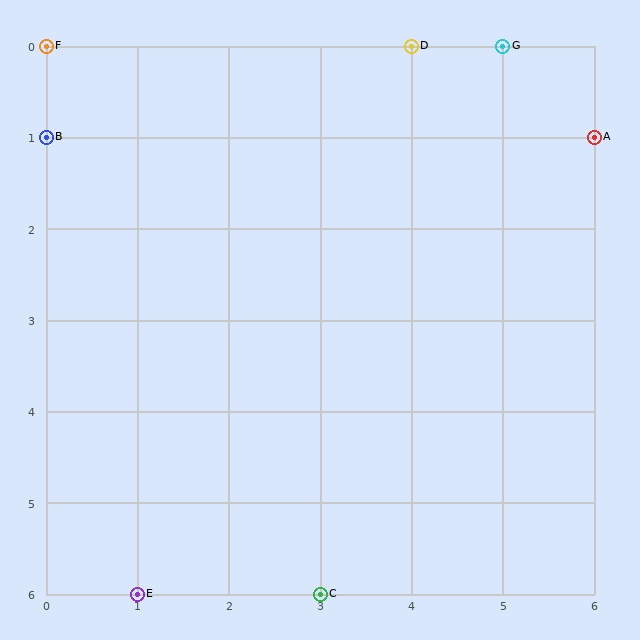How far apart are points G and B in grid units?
Points G and B are 5 columns and 1 row apart (about 5.1 grid units diagonally).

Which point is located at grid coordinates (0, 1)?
Point B is at (0, 1).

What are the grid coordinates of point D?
Point D is at grid coordinates (4, 0).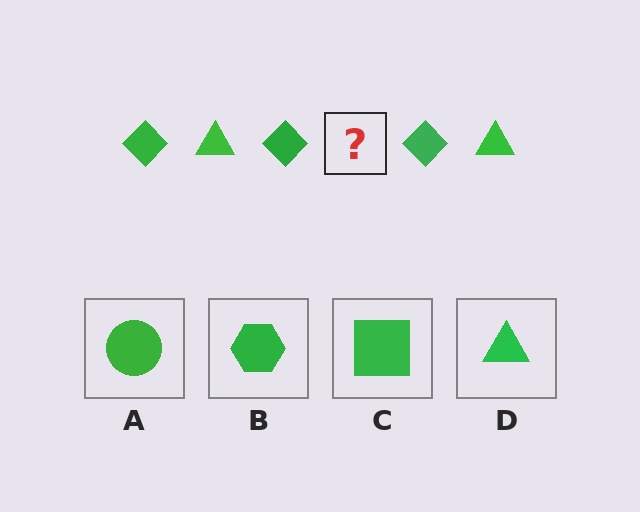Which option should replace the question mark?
Option D.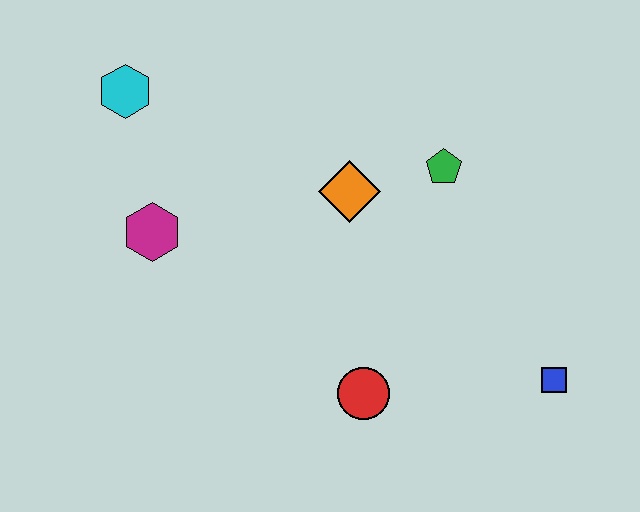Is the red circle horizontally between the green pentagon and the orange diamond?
Yes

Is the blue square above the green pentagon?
No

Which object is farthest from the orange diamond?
The blue square is farthest from the orange diamond.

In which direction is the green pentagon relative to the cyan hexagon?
The green pentagon is to the right of the cyan hexagon.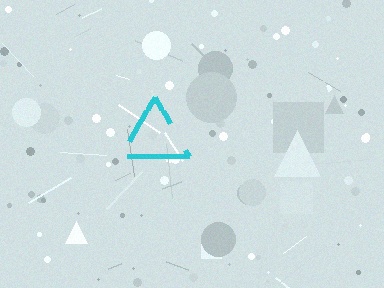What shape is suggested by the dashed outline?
The dashed outline suggests a triangle.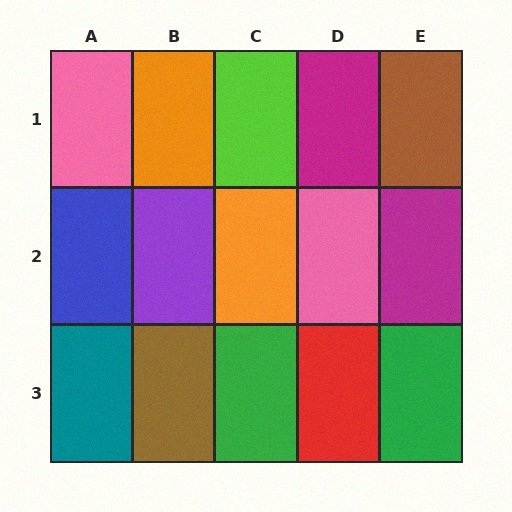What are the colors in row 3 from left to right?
Teal, brown, green, red, green.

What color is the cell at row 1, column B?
Orange.